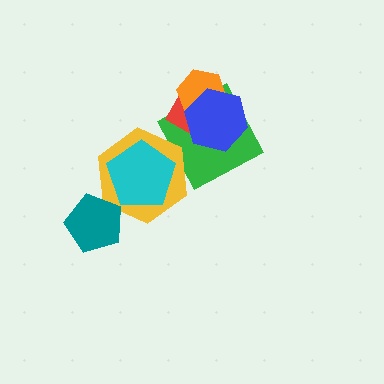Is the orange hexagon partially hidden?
Yes, it is partially covered by another shape.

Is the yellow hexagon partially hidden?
Yes, it is partially covered by another shape.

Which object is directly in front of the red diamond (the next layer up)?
The orange hexagon is directly in front of the red diamond.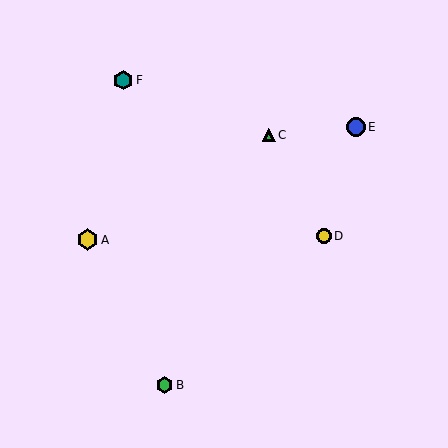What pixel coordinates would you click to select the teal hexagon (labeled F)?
Click at (123, 80) to select the teal hexagon F.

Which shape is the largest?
The yellow hexagon (labeled A) is the largest.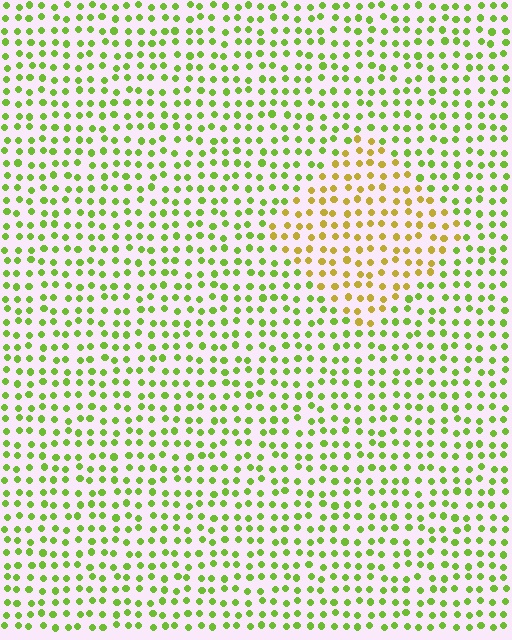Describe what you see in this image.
The image is filled with small lime elements in a uniform arrangement. A diamond-shaped region is visible where the elements are tinted to a slightly different hue, forming a subtle color boundary.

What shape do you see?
I see a diamond.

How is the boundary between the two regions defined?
The boundary is defined purely by a slight shift in hue (about 43 degrees). Spacing, size, and orientation are identical on both sides.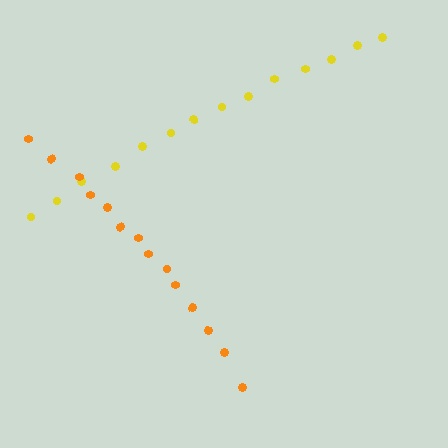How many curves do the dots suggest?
There are 2 distinct paths.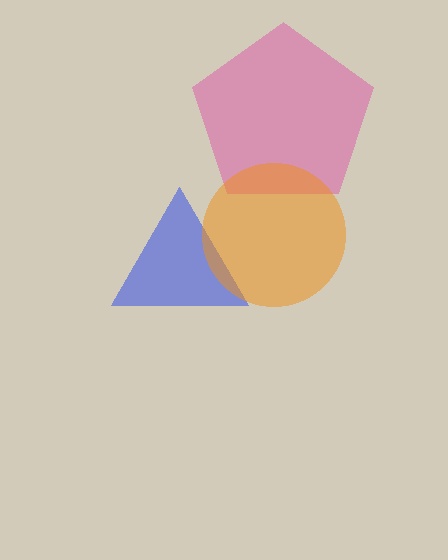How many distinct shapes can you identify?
There are 3 distinct shapes: a pink pentagon, a blue triangle, an orange circle.